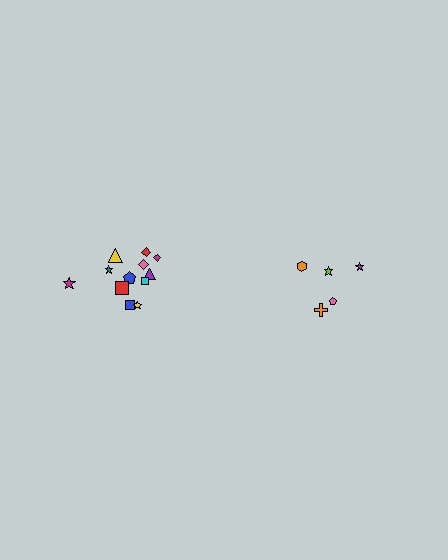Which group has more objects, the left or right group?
The left group.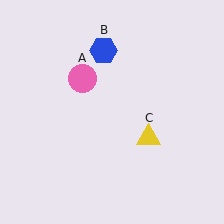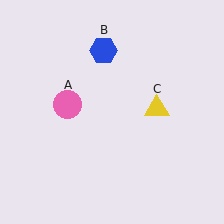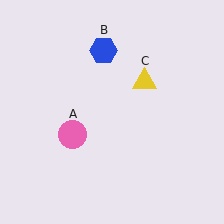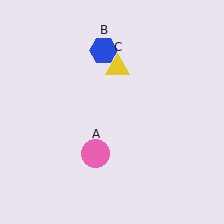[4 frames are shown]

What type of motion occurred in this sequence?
The pink circle (object A), yellow triangle (object C) rotated counterclockwise around the center of the scene.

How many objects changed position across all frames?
2 objects changed position: pink circle (object A), yellow triangle (object C).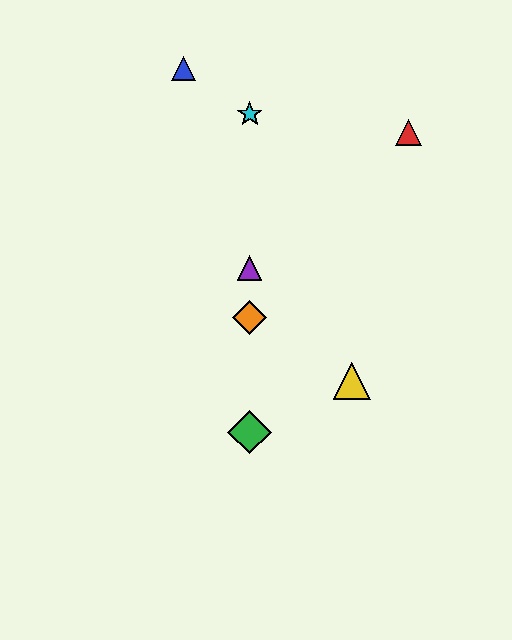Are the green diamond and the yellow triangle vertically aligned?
No, the green diamond is at x≈250 and the yellow triangle is at x≈352.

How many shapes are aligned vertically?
4 shapes (the green diamond, the purple triangle, the orange diamond, the cyan star) are aligned vertically.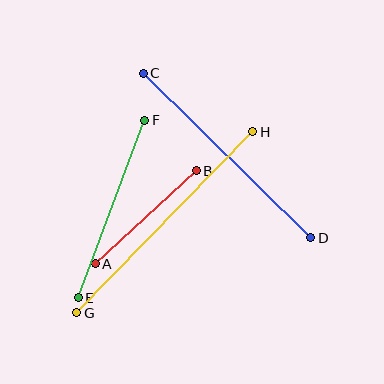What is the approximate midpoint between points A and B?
The midpoint is at approximately (146, 217) pixels.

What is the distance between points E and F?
The distance is approximately 190 pixels.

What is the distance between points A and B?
The distance is approximately 137 pixels.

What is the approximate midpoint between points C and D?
The midpoint is at approximately (227, 156) pixels.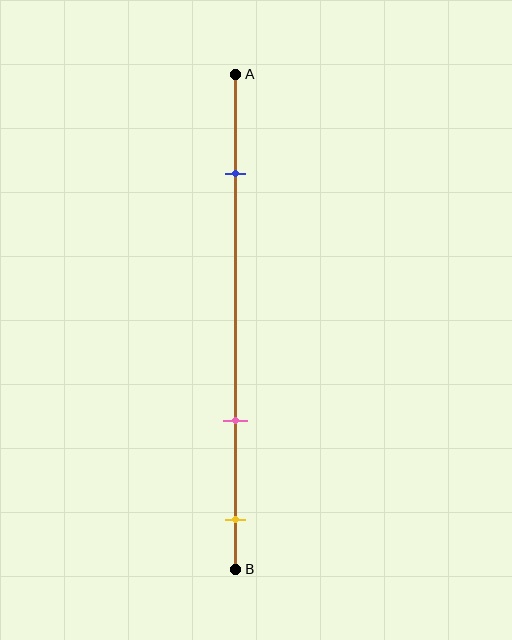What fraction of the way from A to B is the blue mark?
The blue mark is approximately 20% (0.2) of the way from A to B.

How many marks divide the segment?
There are 3 marks dividing the segment.